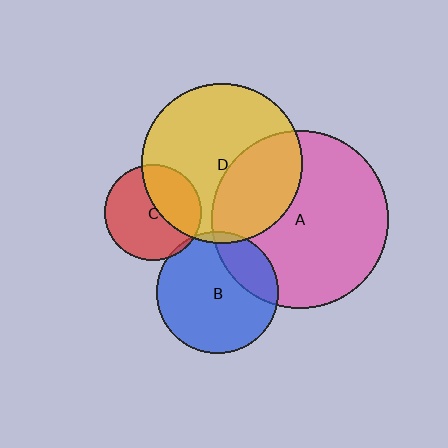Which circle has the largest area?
Circle A (pink).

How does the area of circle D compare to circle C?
Approximately 2.8 times.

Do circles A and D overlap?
Yes.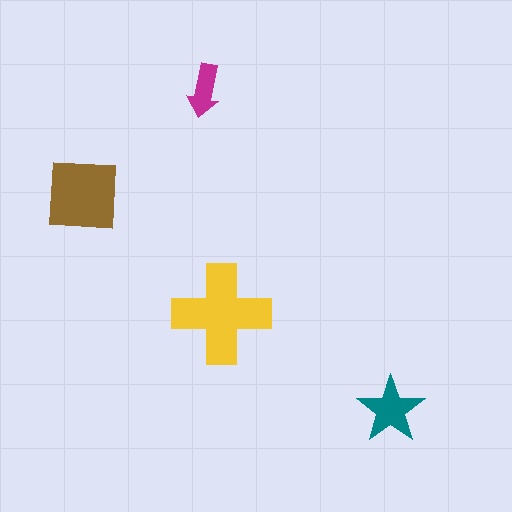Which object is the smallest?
The magenta arrow.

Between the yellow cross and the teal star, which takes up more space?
The yellow cross.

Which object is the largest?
The yellow cross.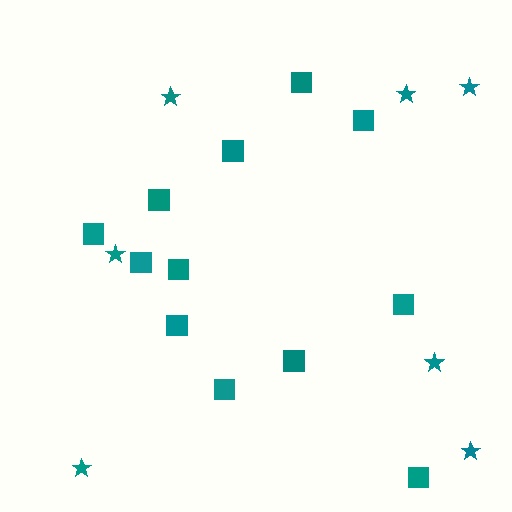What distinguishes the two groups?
There are 2 groups: one group of squares (12) and one group of stars (7).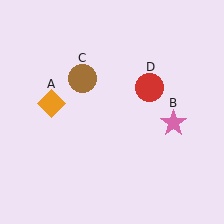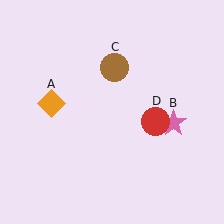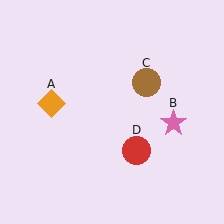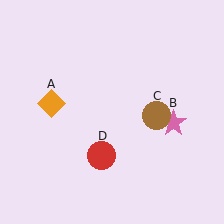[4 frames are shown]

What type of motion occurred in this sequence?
The brown circle (object C), red circle (object D) rotated clockwise around the center of the scene.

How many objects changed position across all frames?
2 objects changed position: brown circle (object C), red circle (object D).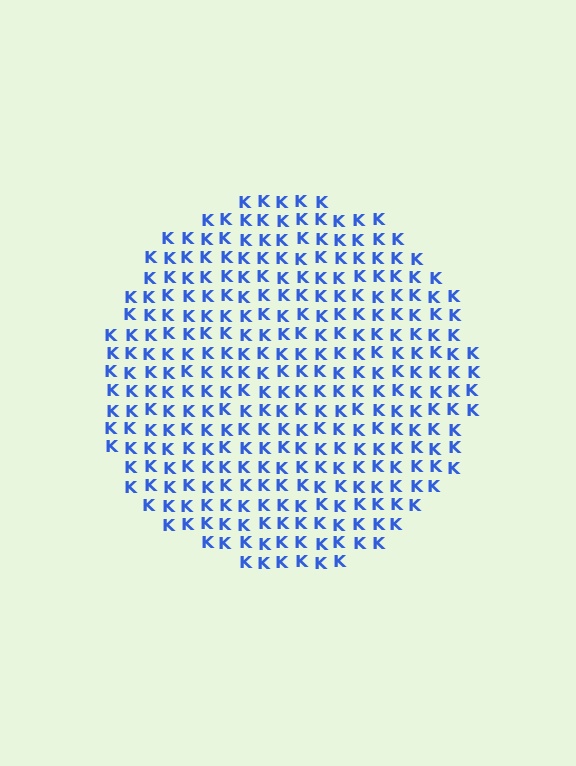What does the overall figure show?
The overall figure shows a circle.